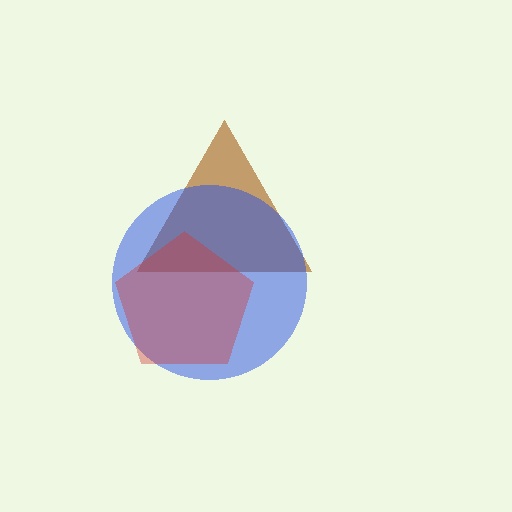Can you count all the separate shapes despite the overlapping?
Yes, there are 3 separate shapes.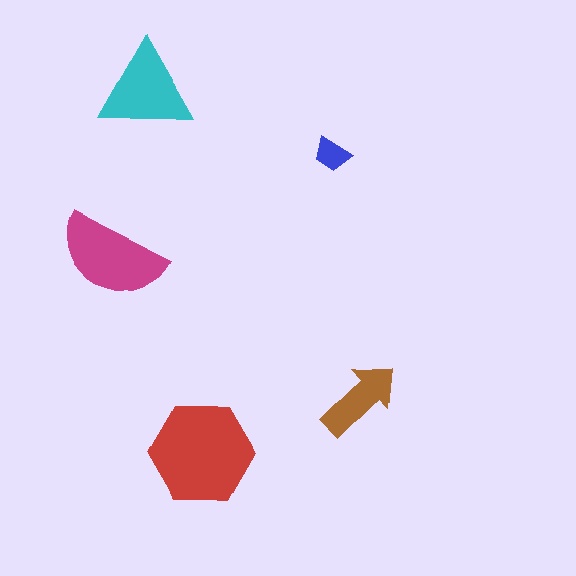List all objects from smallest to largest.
The blue trapezoid, the brown arrow, the cyan triangle, the magenta semicircle, the red hexagon.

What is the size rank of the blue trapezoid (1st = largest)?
5th.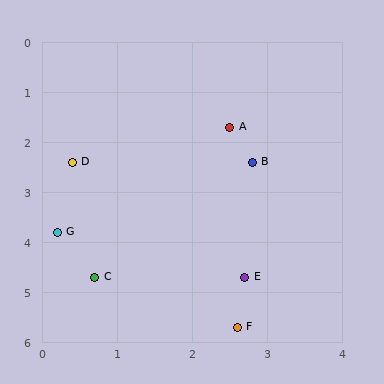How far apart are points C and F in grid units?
Points C and F are about 2.1 grid units apart.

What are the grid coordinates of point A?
Point A is at approximately (2.5, 1.7).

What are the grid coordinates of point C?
Point C is at approximately (0.7, 4.7).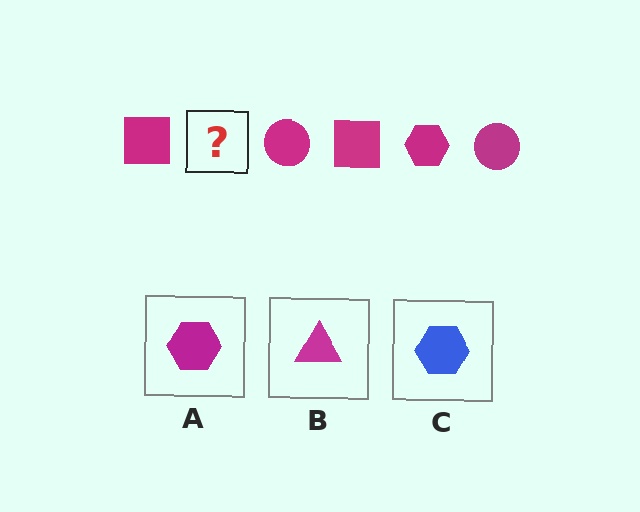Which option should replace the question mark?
Option A.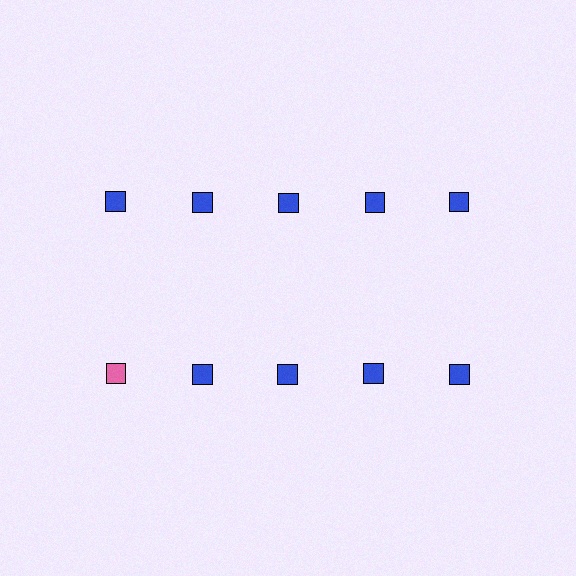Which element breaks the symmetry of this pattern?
The pink square in the second row, leftmost column breaks the symmetry. All other shapes are blue squares.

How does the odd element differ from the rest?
It has a different color: pink instead of blue.